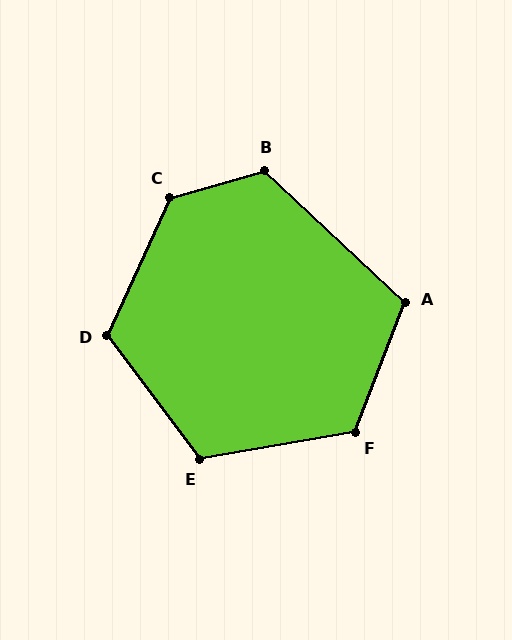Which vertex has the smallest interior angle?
A, at approximately 112 degrees.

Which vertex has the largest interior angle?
C, at approximately 130 degrees.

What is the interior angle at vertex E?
Approximately 117 degrees (obtuse).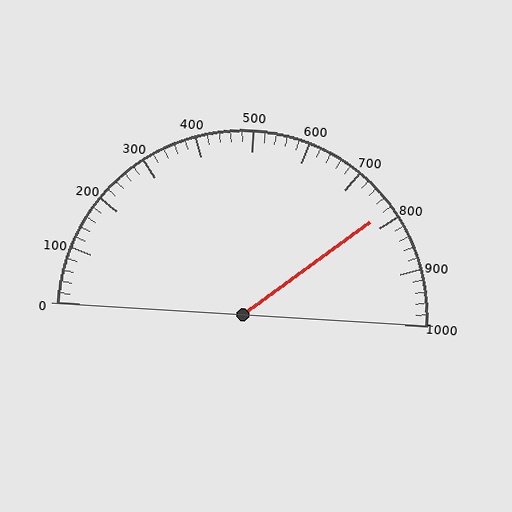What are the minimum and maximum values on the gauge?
The gauge ranges from 0 to 1000.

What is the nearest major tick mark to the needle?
The nearest major tick mark is 800.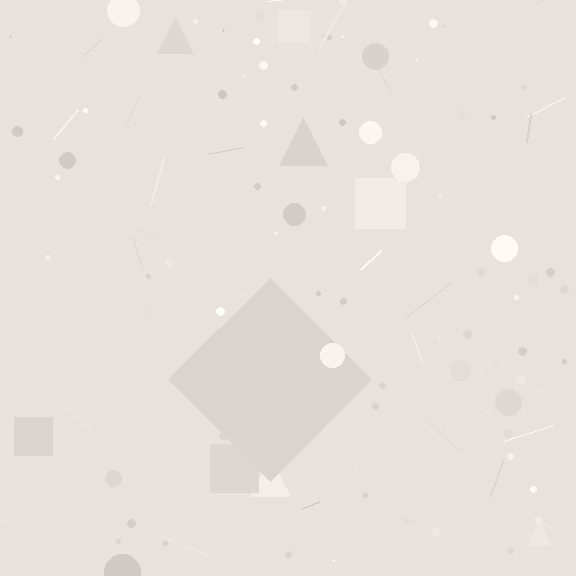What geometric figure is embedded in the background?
A diamond is embedded in the background.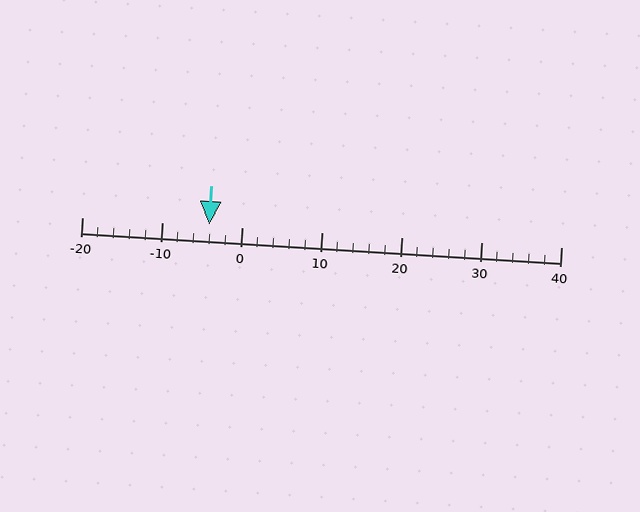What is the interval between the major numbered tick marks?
The major tick marks are spaced 10 units apart.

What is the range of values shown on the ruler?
The ruler shows values from -20 to 40.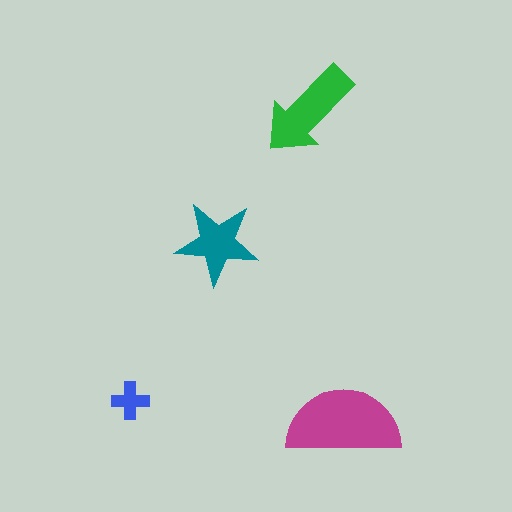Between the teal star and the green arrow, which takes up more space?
The green arrow.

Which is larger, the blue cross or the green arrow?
The green arrow.